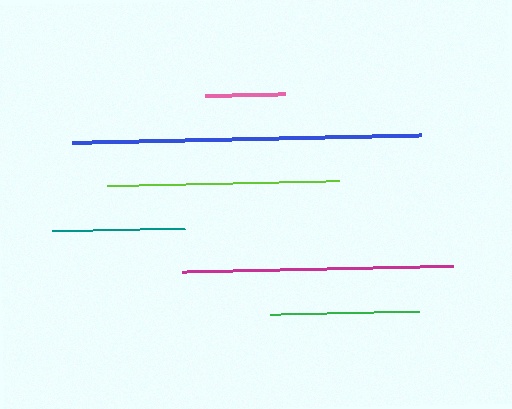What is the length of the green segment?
The green segment is approximately 149 pixels long.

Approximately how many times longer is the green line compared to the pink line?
The green line is approximately 1.8 times the length of the pink line.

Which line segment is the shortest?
The pink line is the shortest at approximately 81 pixels.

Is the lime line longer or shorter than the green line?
The lime line is longer than the green line.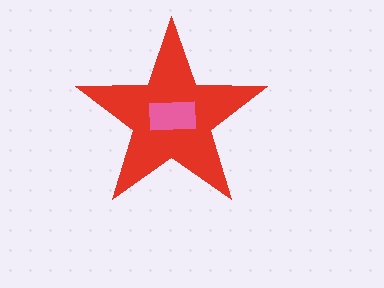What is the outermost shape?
The red star.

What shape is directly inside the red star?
The pink rectangle.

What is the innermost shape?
The pink rectangle.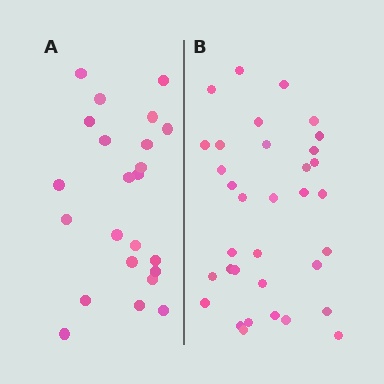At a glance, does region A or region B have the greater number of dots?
Region B (the right region) has more dots.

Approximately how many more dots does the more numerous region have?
Region B has roughly 12 or so more dots than region A.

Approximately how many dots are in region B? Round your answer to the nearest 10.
About 30 dots. (The exact count is 34, which rounds to 30.)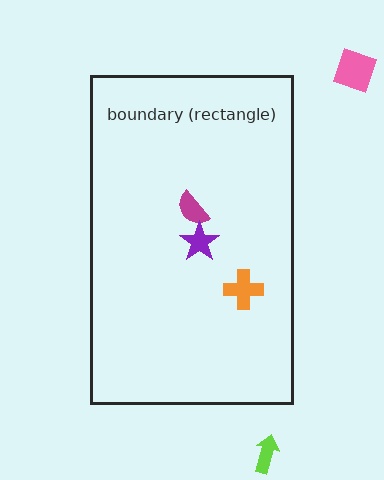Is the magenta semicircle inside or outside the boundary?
Inside.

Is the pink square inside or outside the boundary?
Outside.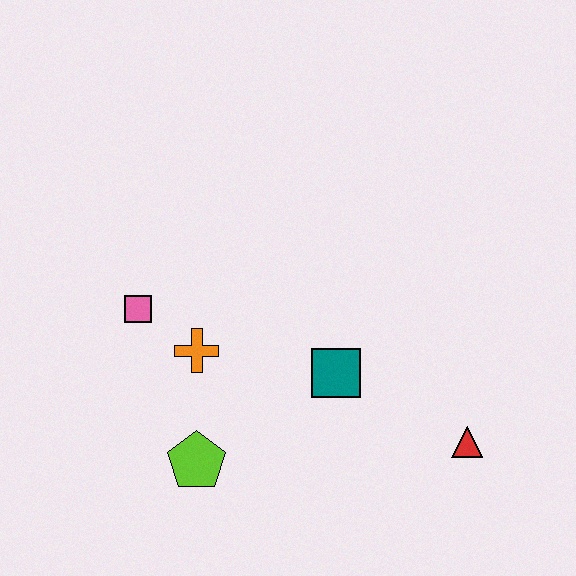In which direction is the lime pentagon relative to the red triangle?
The lime pentagon is to the left of the red triangle.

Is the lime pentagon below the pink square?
Yes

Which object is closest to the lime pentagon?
The orange cross is closest to the lime pentagon.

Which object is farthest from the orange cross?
The red triangle is farthest from the orange cross.